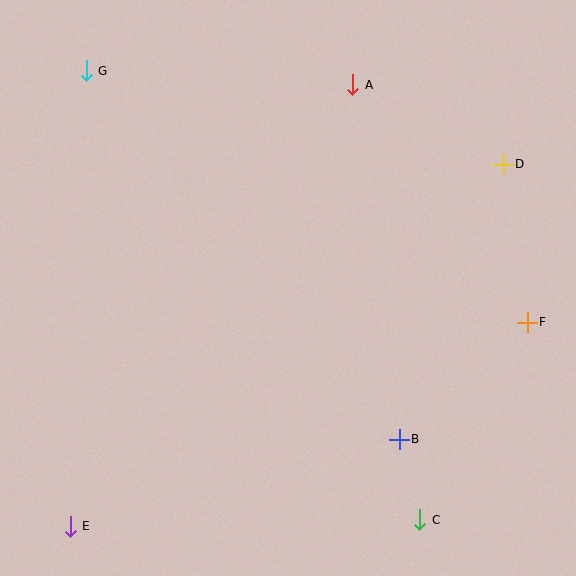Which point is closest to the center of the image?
Point B at (399, 439) is closest to the center.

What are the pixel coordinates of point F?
Point F is at (527, 322).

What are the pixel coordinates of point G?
Point G is at (86, 71).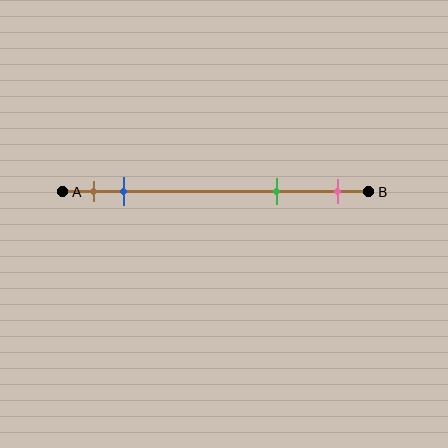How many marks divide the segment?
There are 4 marks dividing the segment.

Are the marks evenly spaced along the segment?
No, the marks are not evenly spaced.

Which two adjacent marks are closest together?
The brown and blue marks are the closest adjacent pair.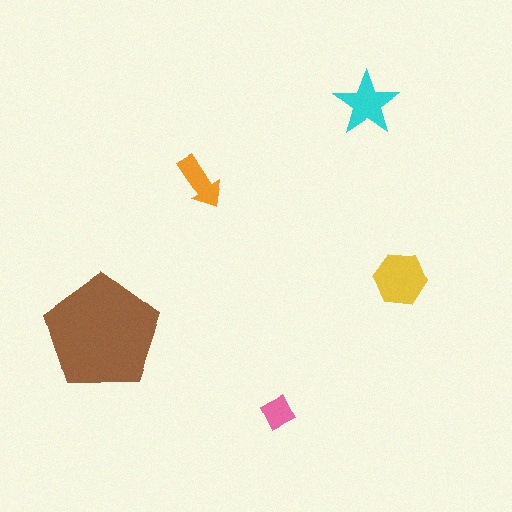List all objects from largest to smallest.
The brown pentagon, the yellow hexagon, the cyan star, the orange arrow, the pink square.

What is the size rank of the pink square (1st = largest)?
5th.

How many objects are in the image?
There are 5 objects in the image.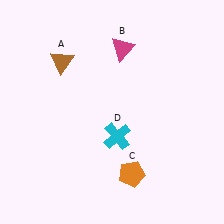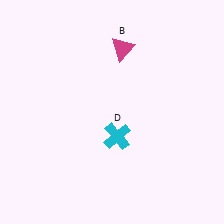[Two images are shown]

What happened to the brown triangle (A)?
The brown triangle (A) was removed in Image 2. It was in the top-left area of Image 1.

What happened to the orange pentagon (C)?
The orange pentagon (C) was removed in Image 2. It was in the bottom-right area of Image 1.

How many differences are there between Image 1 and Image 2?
There are 2 differences between the two images.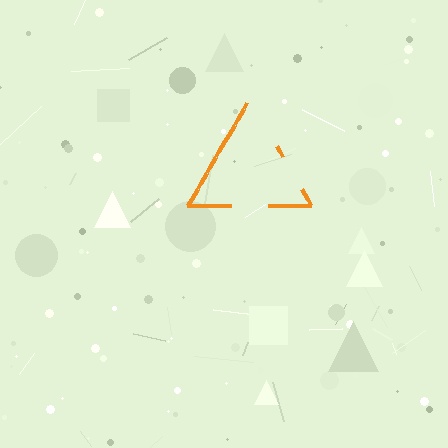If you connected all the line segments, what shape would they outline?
They would outline a triangle.